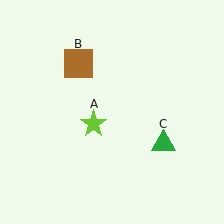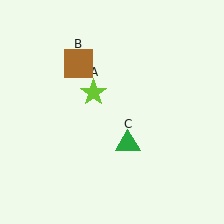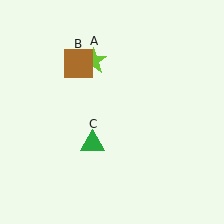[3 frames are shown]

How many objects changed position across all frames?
2 objects changed position: lime star (object A), green triangle (object C).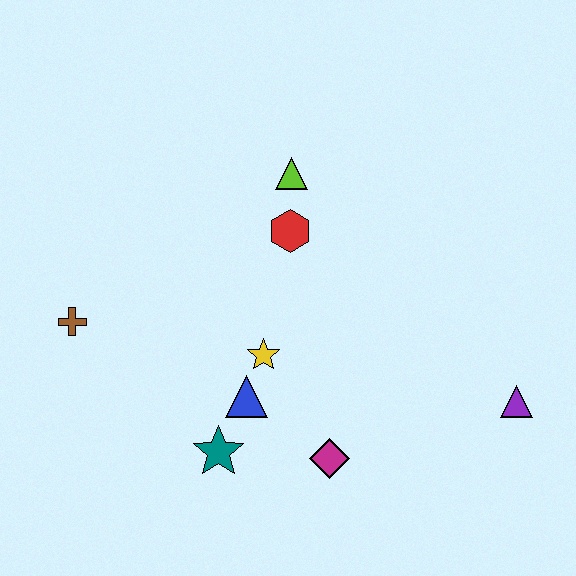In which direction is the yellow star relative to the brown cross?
The yellow star is to the right of the brown cross.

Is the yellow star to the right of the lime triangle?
No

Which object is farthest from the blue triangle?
The purple triangle is farthest from the blue triangle.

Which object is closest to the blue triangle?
The yellow star is closest to the blue triangle.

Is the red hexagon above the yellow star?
Yes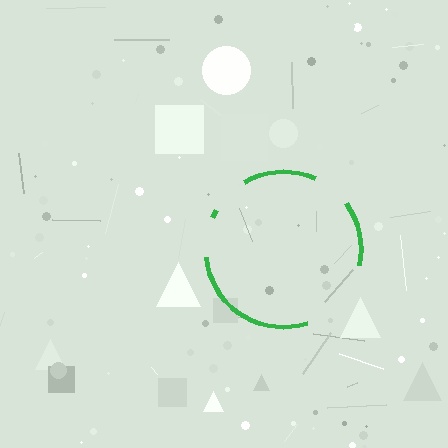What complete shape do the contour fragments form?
The contour fragments form a circle.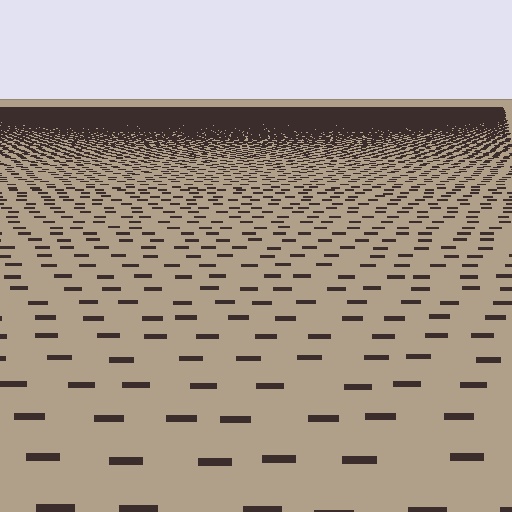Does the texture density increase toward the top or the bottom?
Density increases toward the top.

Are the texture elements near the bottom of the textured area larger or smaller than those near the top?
Larger. Near the bottom, elements are closer to the viewer and appear at a bigger on-screen size.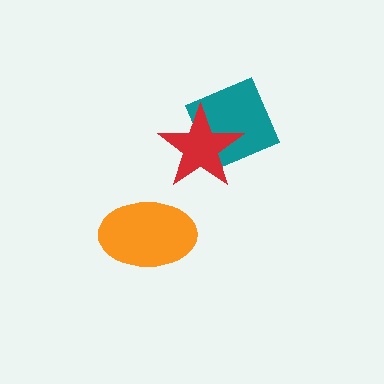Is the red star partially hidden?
No, no other shape covers it.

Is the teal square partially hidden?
Yes, it is partially covered by another shape.